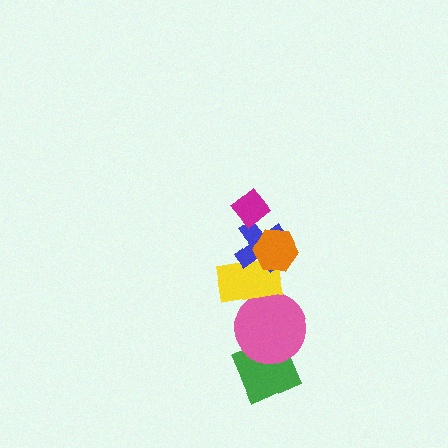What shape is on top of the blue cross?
The orange hexagon is on top of the blue cross.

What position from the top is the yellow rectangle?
The yellow rectangle is 4th from the top.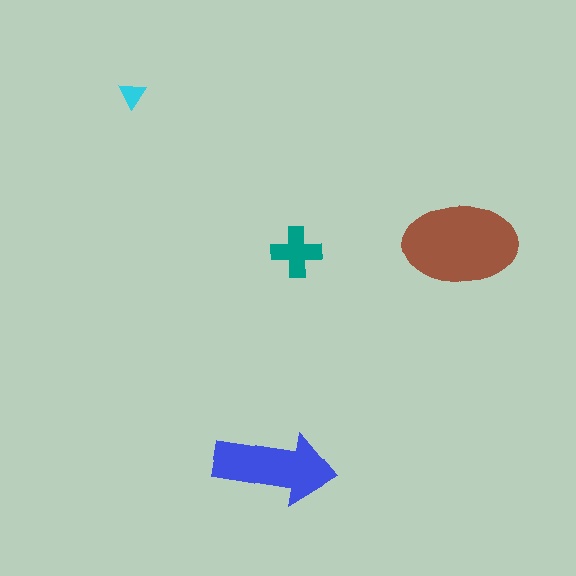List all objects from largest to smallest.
The brown ellipse, the blue arrow, the teal cross, the cyan triangle.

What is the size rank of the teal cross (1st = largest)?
3rd.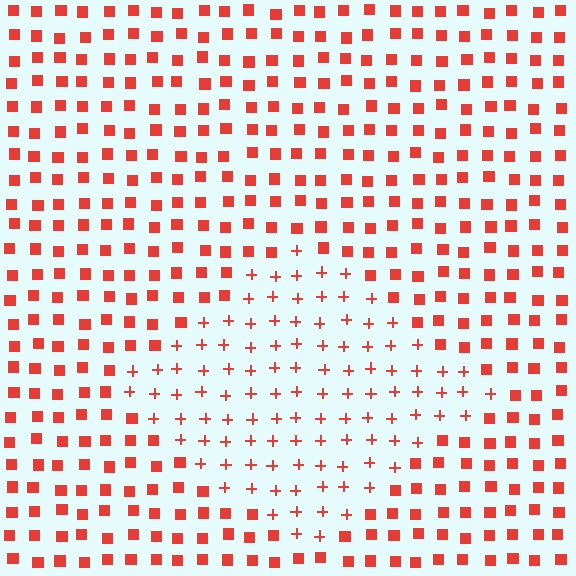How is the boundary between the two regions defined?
The boundary is defined by a change in element shape: plus signs inside vs. squares outside. All elements share the same color and spacing.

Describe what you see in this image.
The image is filled with small red elements arranged in a uniform grid. A diamond-shaped region contains plus signs, while the surrounding area contains squares. The boundary is defined purely by the change in element shape.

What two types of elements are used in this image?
The image uses plus signs inside the diamond region and squares outside it.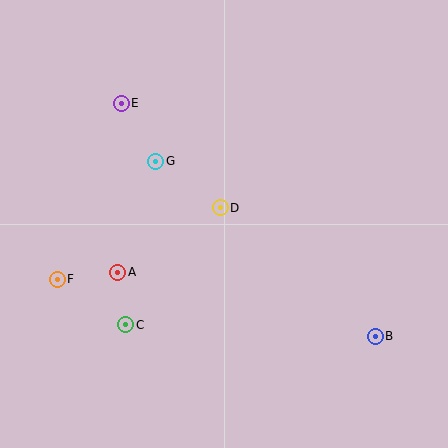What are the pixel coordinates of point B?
Point B is at (375, 336).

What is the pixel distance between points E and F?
The distance between E and F is 187 pixels.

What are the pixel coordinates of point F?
Point F is at (57, 279).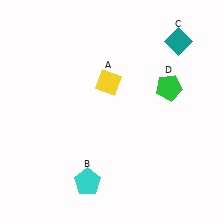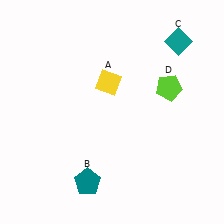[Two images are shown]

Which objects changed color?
B changed from cyan to teal. D changed from green to lime.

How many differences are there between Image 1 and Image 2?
There are 2 differences between the two images.